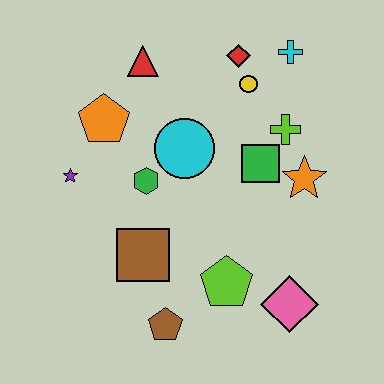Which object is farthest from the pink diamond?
The red triangle is farthest from the pink diamond.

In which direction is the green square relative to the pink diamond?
The green square is above the pink diamond.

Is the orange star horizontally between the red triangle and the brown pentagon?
No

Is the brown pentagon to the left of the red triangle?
No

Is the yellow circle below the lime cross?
No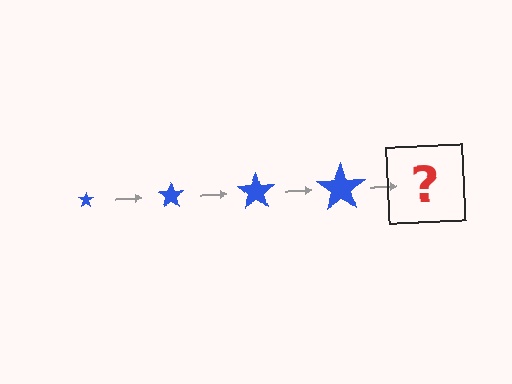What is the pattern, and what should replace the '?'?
The pattern is that the star gets progressively larger each step. The '?' should be a blue star, larger than the previous one.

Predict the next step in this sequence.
The next step is a blue star, larger than the previous one.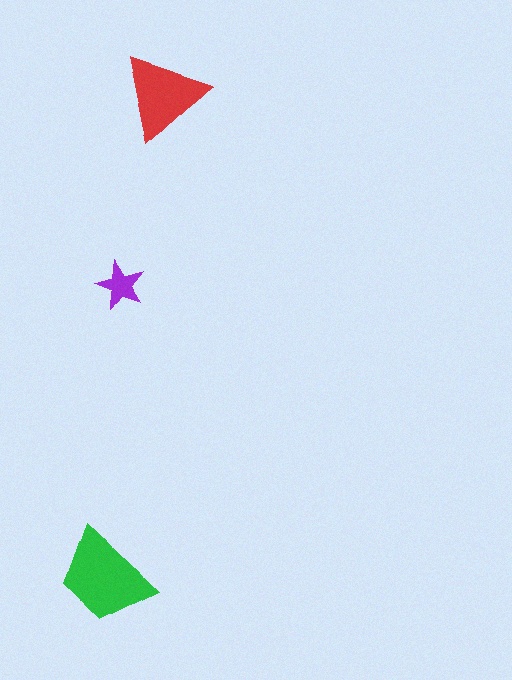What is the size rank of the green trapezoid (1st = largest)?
1st.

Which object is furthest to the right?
The red triangle is rightmost.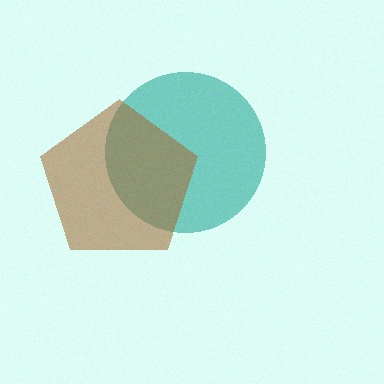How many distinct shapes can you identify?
There are 2 distinct shapes: a teal circle, a brown pentagon.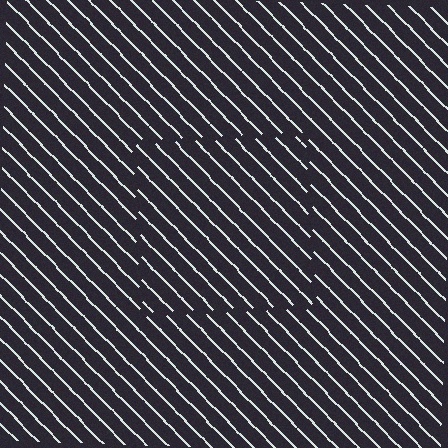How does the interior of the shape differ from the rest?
The interior of the shape contains the same grating, shifted by half a period — the contour is defined by the phase discontinuity where line-ends from the inner and outer gratings abut.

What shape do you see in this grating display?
An illusory square. The interior of the shape contains the same grating, shifted by half a period — the contour is defined by the phase discontinuity where line-ends from the inner and outer gratings abut.